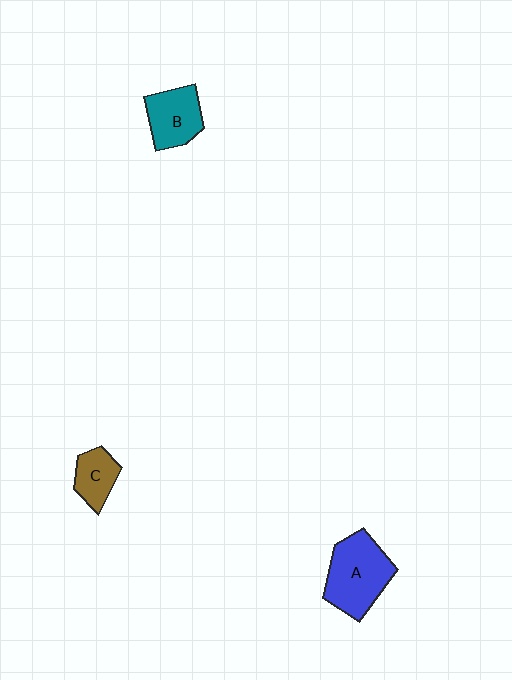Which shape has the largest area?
Shape A (blue).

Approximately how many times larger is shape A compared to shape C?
Approximately 2.0 times.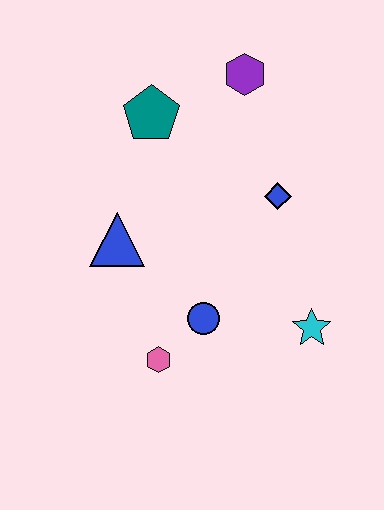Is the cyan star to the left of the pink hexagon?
No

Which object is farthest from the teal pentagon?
The cyan star is farthest from the teal pentagon.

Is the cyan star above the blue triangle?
No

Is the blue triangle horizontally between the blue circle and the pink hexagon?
No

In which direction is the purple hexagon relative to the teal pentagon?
The purple hexagon is to the right of the teal pentagon.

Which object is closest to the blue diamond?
The purple hexagon is closest to the blue diamond.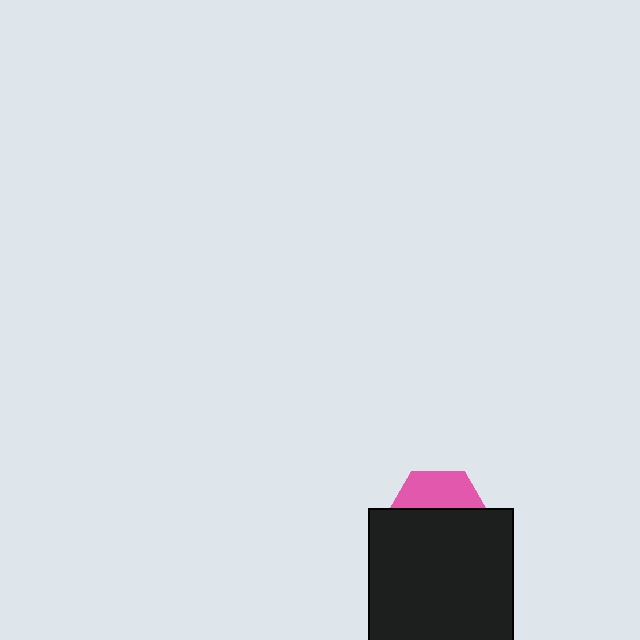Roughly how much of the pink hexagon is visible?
A small part of it is visible (roughly 37%).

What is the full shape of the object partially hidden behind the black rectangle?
The partially hidden object is a pink hexagon.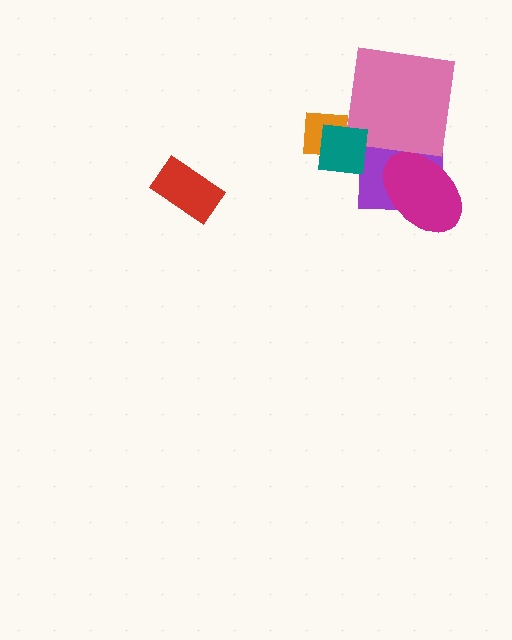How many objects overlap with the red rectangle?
0 objects overlap with the red rectangle.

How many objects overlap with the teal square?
2 objects overlap with the teal square.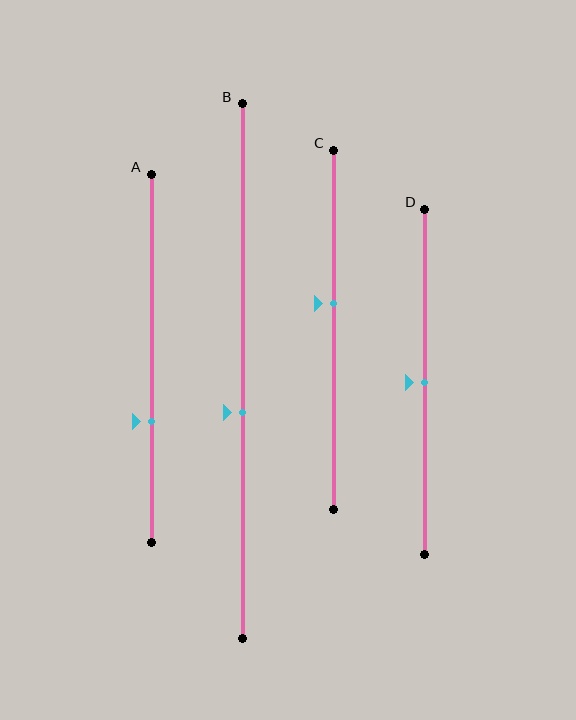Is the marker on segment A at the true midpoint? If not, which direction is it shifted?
No, the marker on segment A is shifted downward by about 17% of the segment length.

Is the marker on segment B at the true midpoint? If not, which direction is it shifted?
No, the marker on segment B is shifted downward by about 8% of the segment length.